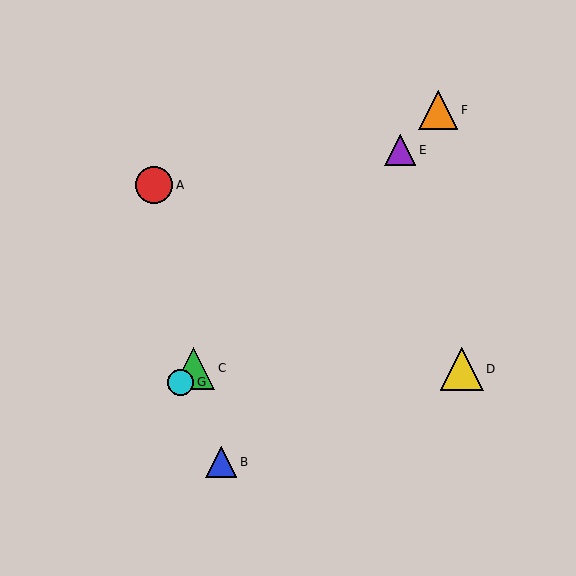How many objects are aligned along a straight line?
4 objects (C, E, F, G) are aligned along a straight line.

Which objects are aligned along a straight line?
Objects C, E, F, G are aligned along a straight line.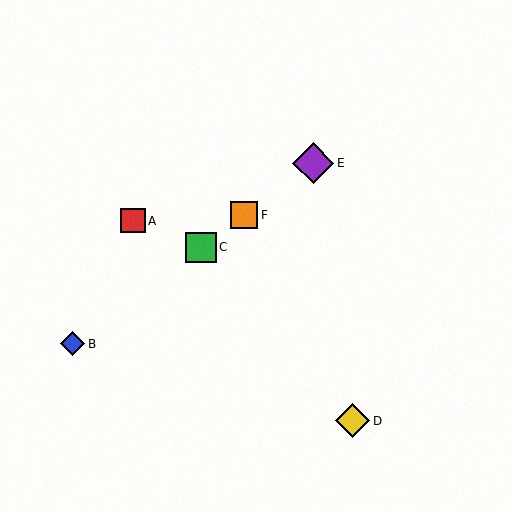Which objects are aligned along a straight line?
Objects B, C, E, F are aligned along a straight line.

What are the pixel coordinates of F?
Object F is at (244, 215).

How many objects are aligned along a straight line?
4 objects (B, C, E, F) are aligned along a straight line.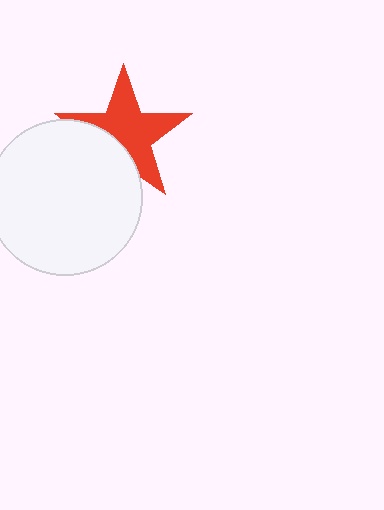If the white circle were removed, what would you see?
You would see the complete red star.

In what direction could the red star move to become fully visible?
The red star could move toward the upper-right. That would shift it out from behind the white circle entirely.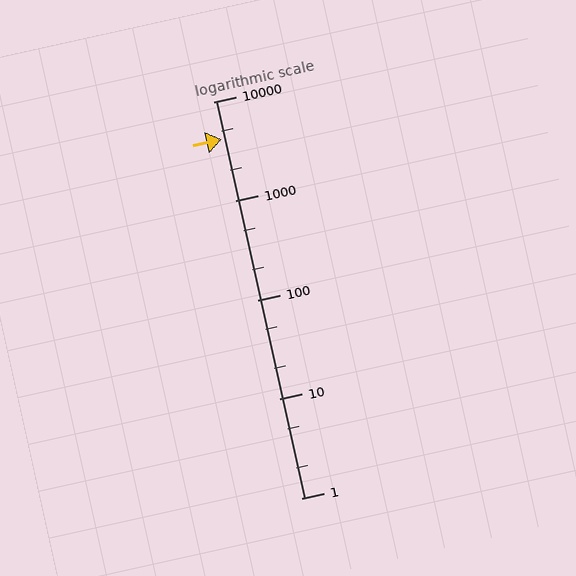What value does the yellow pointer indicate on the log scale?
The pointer indicates approximately 4200.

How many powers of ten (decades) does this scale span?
The scale spans 4 decades, from 1 to 10000.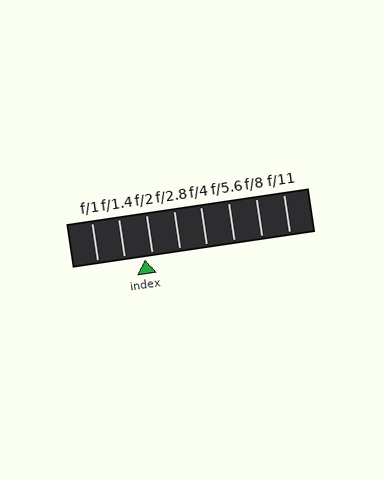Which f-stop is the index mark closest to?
The index mark is closest to f/2.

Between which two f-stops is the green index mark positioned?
The index mark is between f/1.4 and f/2.